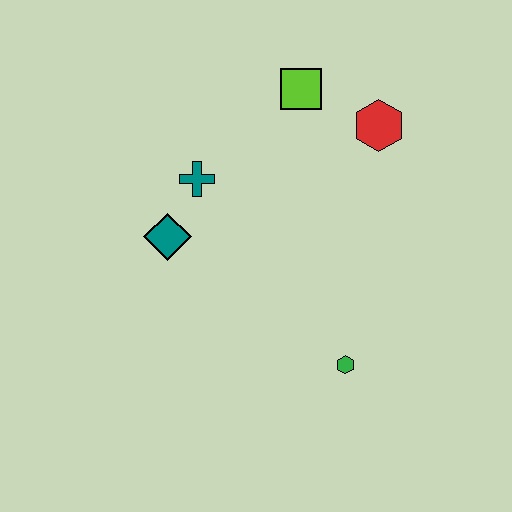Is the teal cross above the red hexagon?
No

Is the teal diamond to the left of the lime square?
Yes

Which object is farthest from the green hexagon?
The lime square is farthest from the green hexagon.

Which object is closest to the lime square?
The red hexagon is closest to the lime square.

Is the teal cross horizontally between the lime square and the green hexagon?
No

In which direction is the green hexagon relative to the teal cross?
The green hexagon is below the teal cross.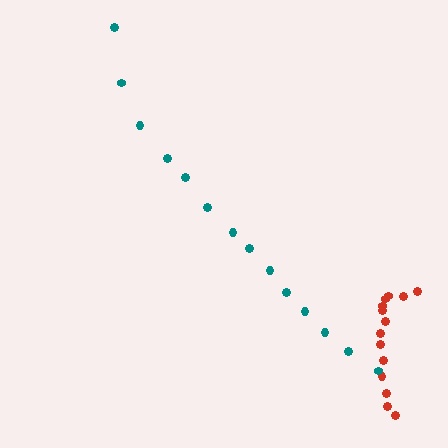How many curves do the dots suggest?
There are 2 distinct paths.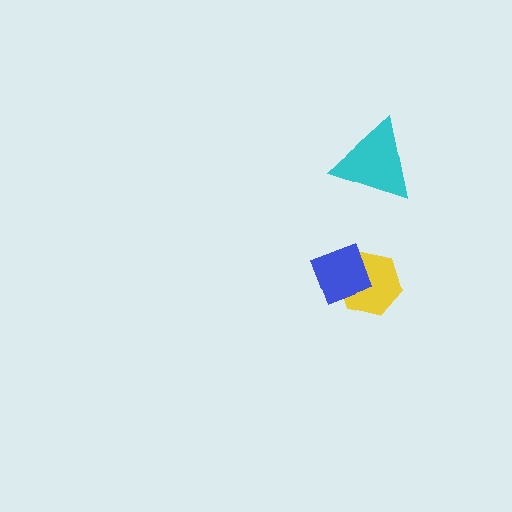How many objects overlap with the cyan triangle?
0 objects overlap with the cyan triangle.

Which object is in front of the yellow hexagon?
The blue diamond is in front of the yellow hexagon.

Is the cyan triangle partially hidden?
No, no other shape covers it.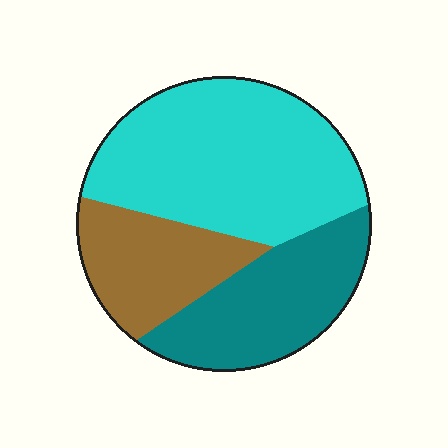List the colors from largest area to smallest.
From largest to smallest: cyan, teal, brown.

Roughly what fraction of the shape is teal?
Teal takes up about one quarter (1/4) of the shape.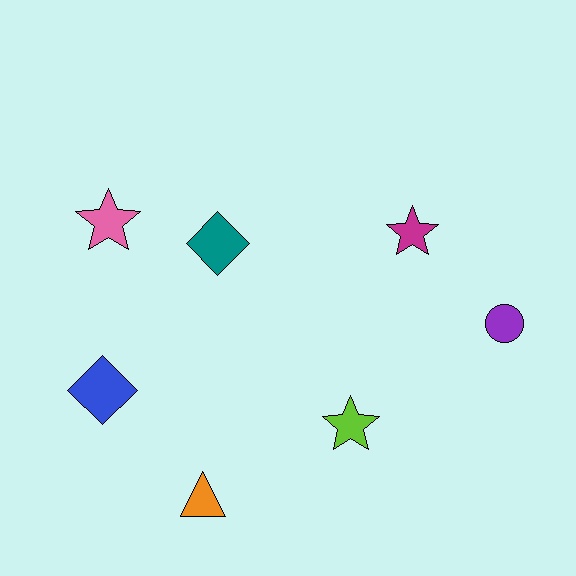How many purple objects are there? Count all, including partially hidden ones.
There is 1 purple object.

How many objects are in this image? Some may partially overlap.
There are 7 objects.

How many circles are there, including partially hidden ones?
There is 1 circle.